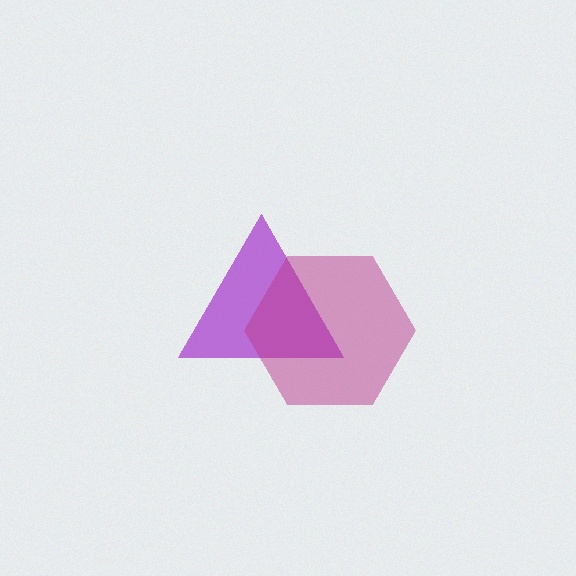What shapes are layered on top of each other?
The layered shapes are: a purple triangle, a magenta hexagon.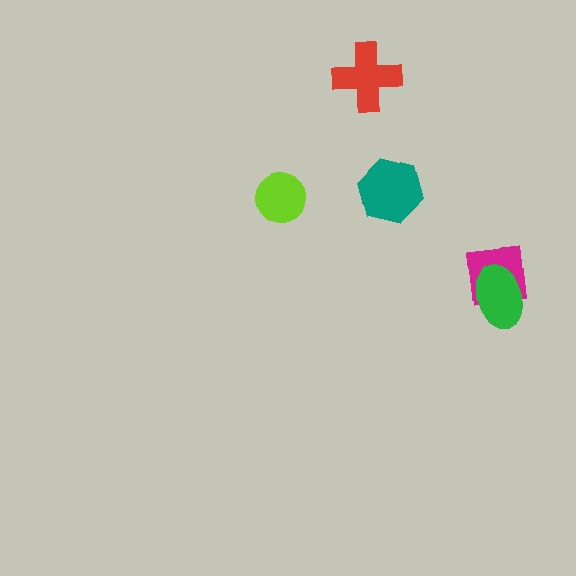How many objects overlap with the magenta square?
1 object overlaps with the magenta square.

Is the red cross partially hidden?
No, no other shape covers it.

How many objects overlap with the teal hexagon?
0 objects overlap with the teal hexagon.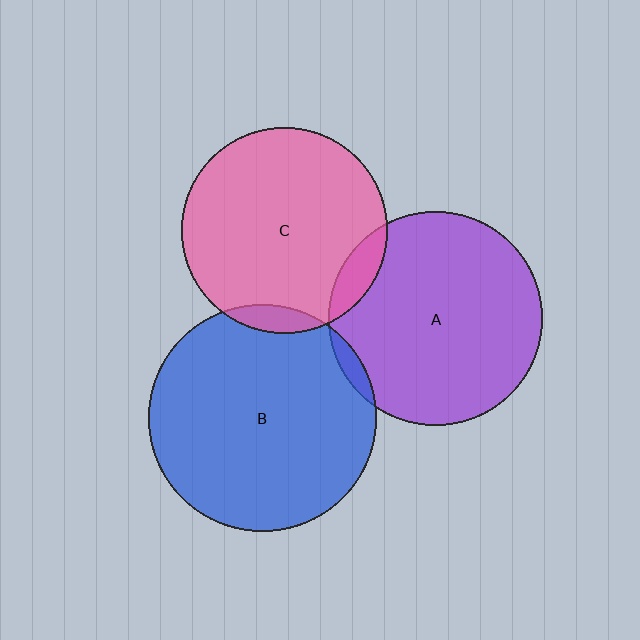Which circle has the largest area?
Circle B (blue).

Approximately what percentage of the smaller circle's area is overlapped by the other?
Approximately 10%.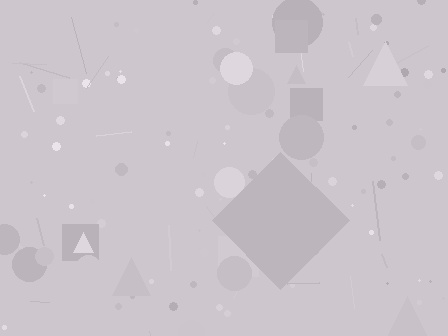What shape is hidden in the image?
A diamond is hidden in the image.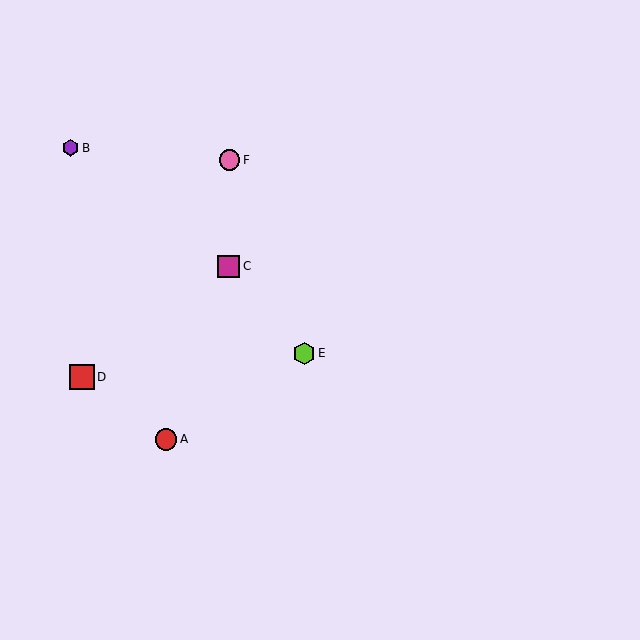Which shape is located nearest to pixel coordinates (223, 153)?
The pink circle (labeled F) at (229, 160) is nearest to that location.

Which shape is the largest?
The red square (labeled D) is the largest.